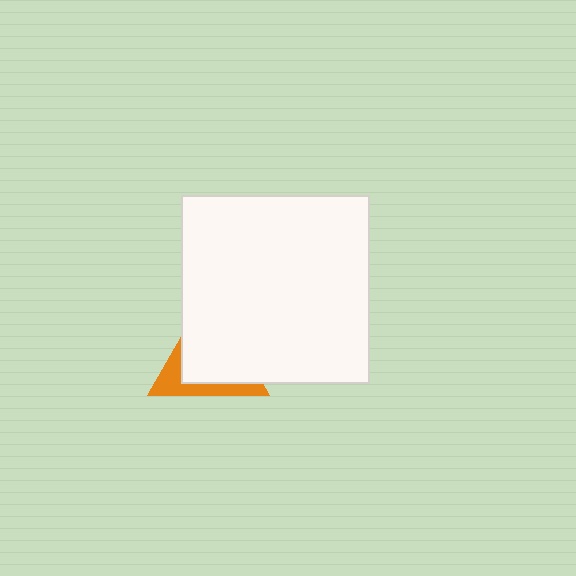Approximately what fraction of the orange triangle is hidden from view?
Roughly 69% of the orange triangle is hidden behind the white square.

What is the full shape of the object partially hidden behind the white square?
The partially hidden object is an orange triangle.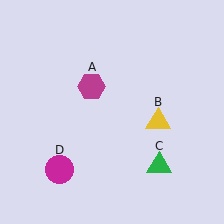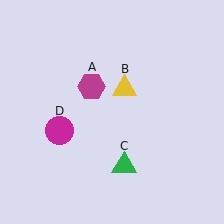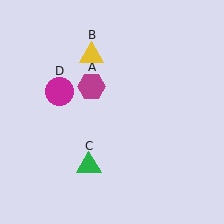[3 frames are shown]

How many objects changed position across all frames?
3 objects changed position: yellow triangle (object B), green triangle (object C), magenta circle (object D).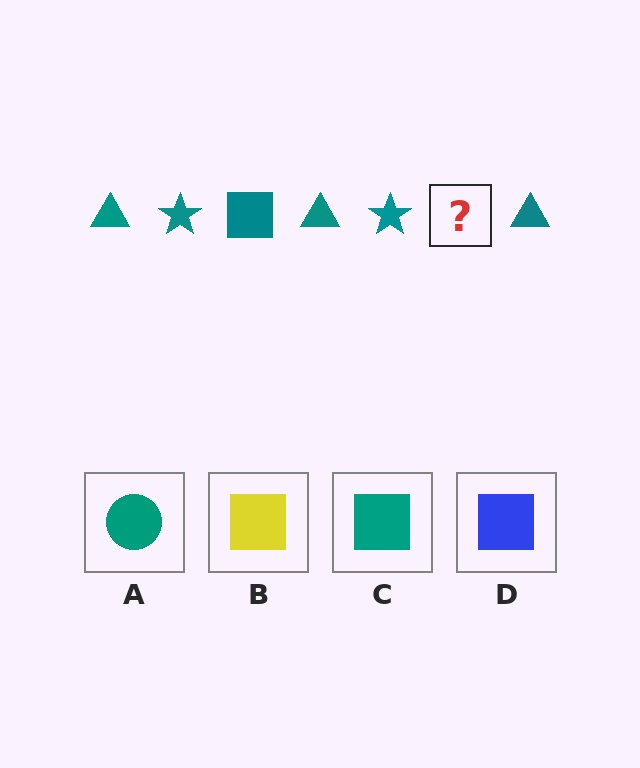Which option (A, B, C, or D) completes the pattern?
C.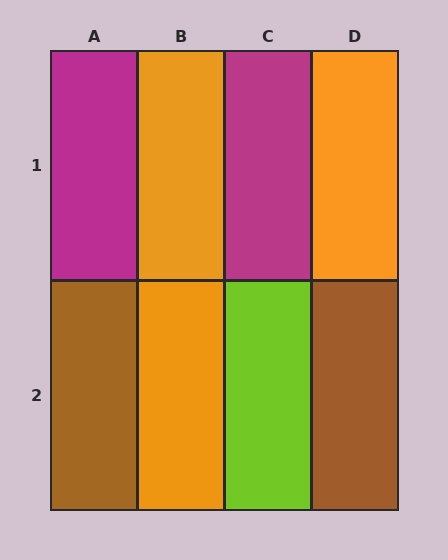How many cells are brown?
2 cells are brown.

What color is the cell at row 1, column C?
Magenta.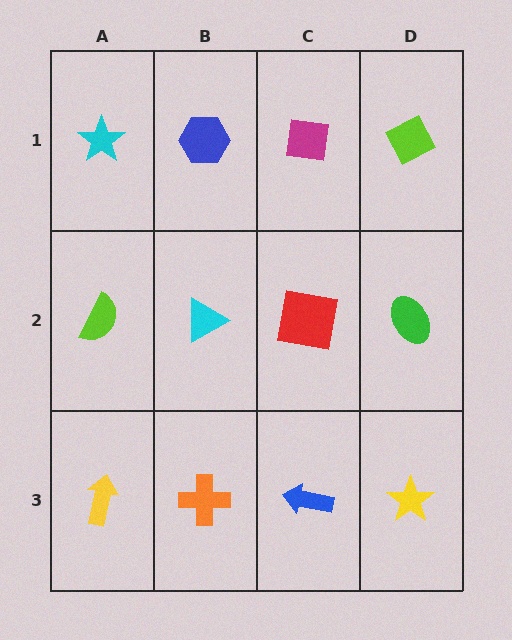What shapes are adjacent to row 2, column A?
A cyan star (row 1, column A), a yellow arrow (row 3, column A), a cyan triangle (row 2, column B).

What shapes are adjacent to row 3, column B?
A cyan triangle (row 2, column B), a yellow arrow (row 3, column A), a blue arrow (row 3, column C).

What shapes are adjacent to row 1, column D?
A green ellipse (row 2, column D), a magenta square (row 1, column C).